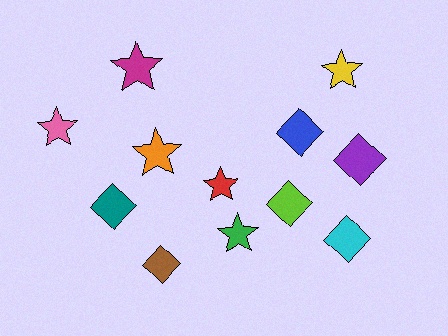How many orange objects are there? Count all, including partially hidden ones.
There is 1 orange object.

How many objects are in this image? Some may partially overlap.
There are 12 objects.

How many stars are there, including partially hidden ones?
There are 6 stars.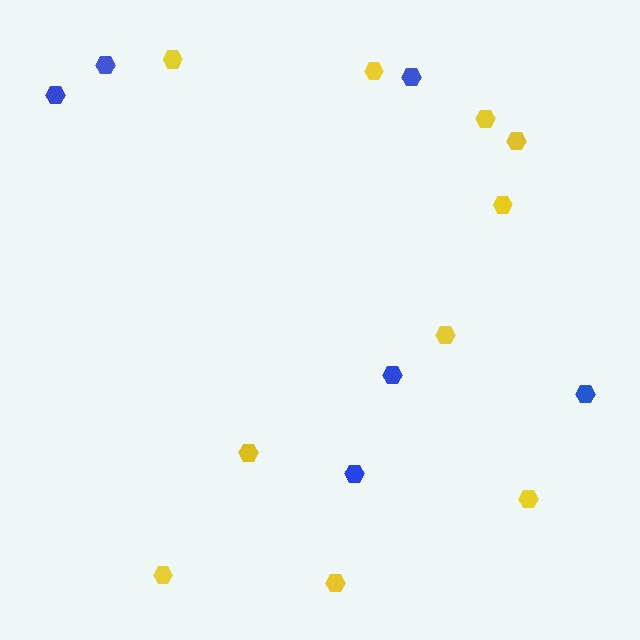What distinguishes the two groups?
There are 2 groups: one group of blue hexagons (6) and one group of yellow hexagons (10).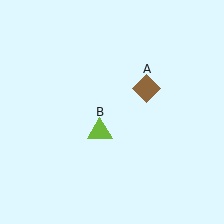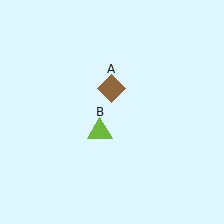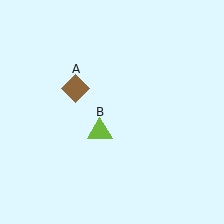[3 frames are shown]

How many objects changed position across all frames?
1 object changed position: brown diamond (object A).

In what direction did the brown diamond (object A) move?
The brown diamond (object A) moved left.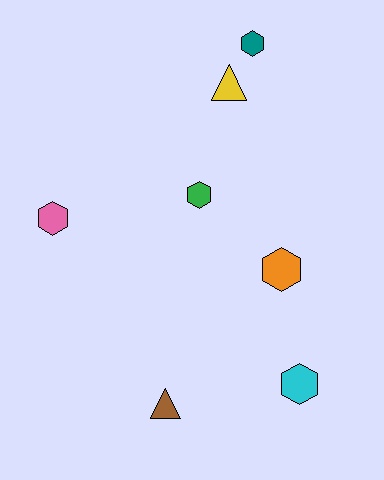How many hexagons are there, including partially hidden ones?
There are 5 hexagons.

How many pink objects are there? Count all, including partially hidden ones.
There is 1 pink object.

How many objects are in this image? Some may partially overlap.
There are 7 objects.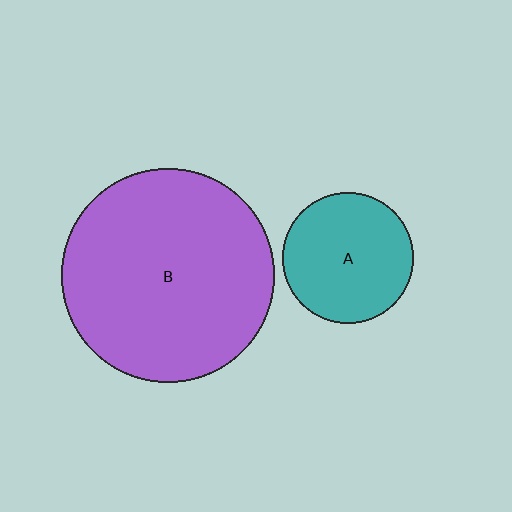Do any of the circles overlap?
No, none of the circles overlap.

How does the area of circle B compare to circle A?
Approximately 2.6 times.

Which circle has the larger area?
Circle B (purple).